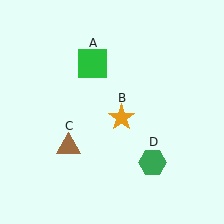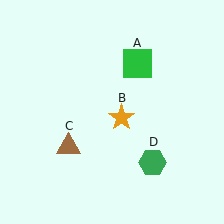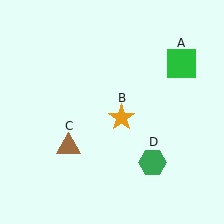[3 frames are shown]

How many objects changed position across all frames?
1 object changed position: green square (object A).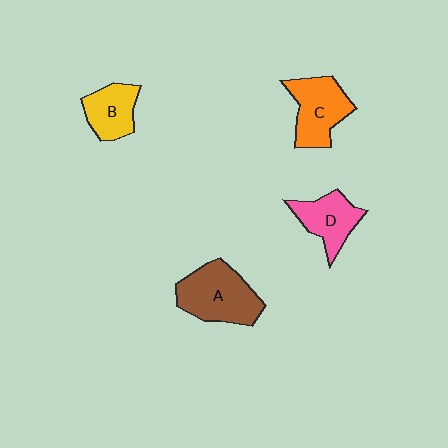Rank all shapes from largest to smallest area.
From largest to smallest: A (brown), C (orange), D (pink), B (yellow).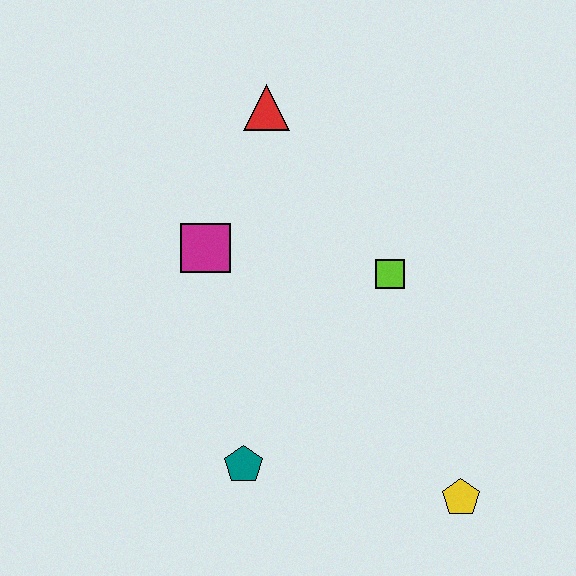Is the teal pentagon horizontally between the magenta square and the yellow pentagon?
Yes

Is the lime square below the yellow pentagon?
No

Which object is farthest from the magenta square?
The yellow pentagon is farthest from the magenta square.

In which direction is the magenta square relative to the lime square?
The magenta square is to the left of the lime square.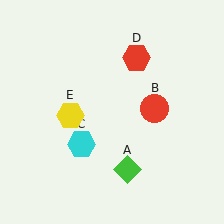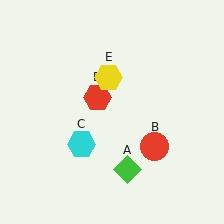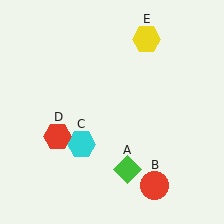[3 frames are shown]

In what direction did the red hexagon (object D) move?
The red hexagon (object D) moved down and to the left.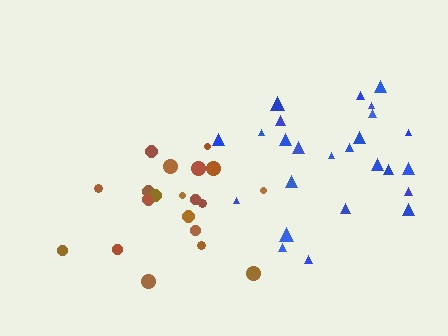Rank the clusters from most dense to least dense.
brown, blue.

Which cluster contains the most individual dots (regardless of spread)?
Blue (25).